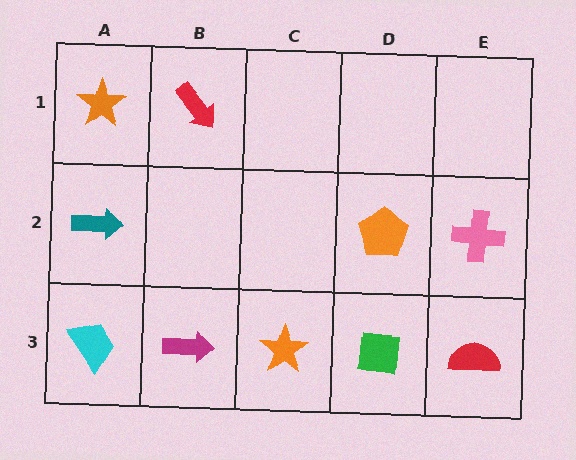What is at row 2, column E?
A pink cross.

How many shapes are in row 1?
2 shapes.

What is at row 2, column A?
A teal arrow.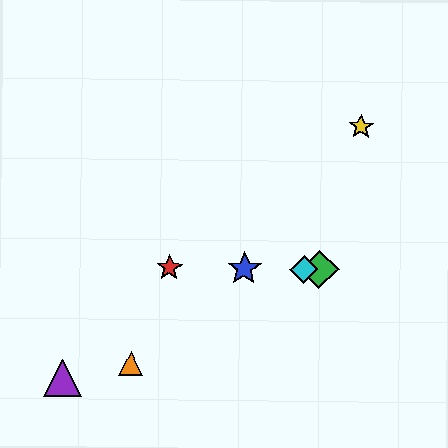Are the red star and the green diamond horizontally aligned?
Yes, both are at y≈268.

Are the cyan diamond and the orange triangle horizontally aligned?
No, the cyan diamond is at y≈269 and the orange triangle is at y≈364.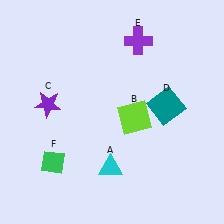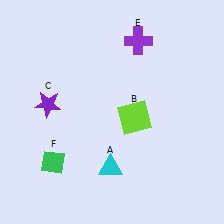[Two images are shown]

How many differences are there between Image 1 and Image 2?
There is 1 difference between the two images.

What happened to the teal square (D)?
The teal square (D) was removed in Image 2. It was in the top-right area of Image 1.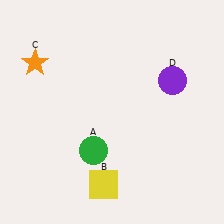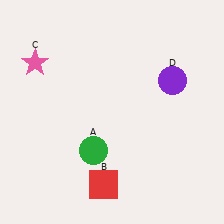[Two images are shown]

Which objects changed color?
B changed from yellow to red. C changed from orange to pink.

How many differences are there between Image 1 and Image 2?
There are 2 differences between the two images.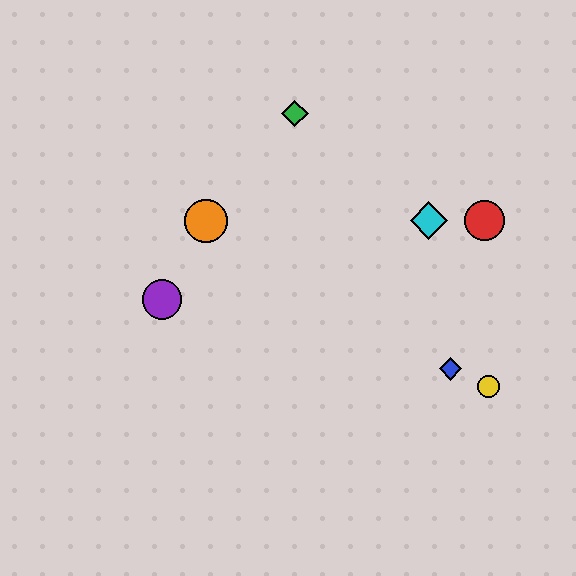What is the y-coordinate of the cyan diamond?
The cyan diamond is at y≈221.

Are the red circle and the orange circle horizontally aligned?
Yes, both are at y≈221.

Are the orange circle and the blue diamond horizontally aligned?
No, the orange circle is at y≈221 and the blue diamond is at y≈369.